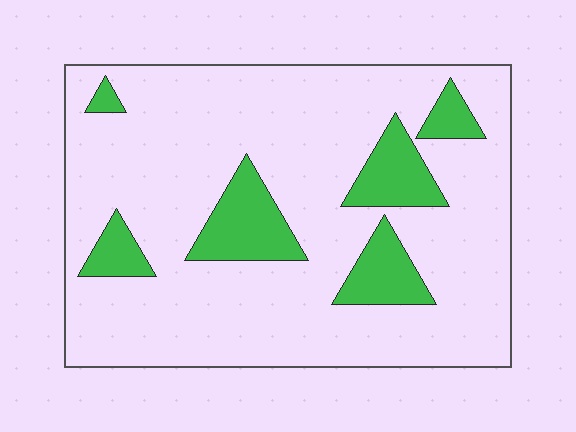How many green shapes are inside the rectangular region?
6.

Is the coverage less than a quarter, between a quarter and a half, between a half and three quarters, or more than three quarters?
Less than a quarter.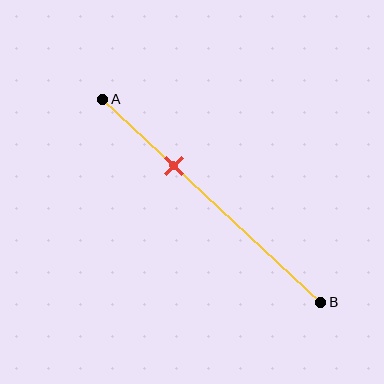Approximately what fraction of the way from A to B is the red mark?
The red mark is approximately 35% of the way from A to B.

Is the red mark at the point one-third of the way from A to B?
Yes, the mark is approximately at the one-third point.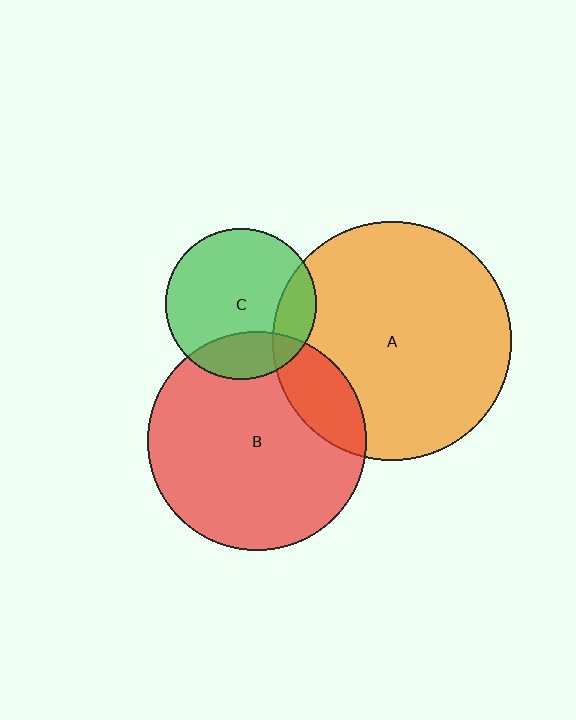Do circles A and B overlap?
Yes.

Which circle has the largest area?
Circle A (orange).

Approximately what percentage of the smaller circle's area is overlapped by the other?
Approximately 15%.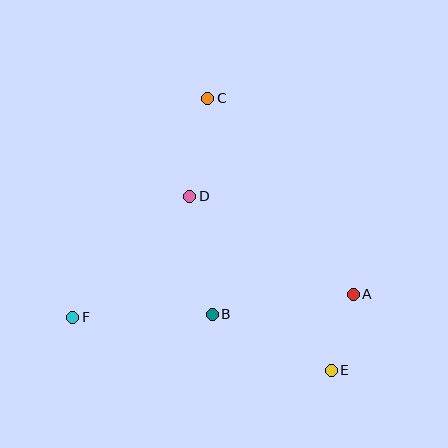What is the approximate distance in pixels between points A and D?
The distance between A and D is approximately 190 pixels.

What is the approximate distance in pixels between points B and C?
The distance between B and C is approximately 216 pixels.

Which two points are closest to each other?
Points A and E are closest to each other.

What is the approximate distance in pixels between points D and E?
The distance between D and E is approximately 224 pixels.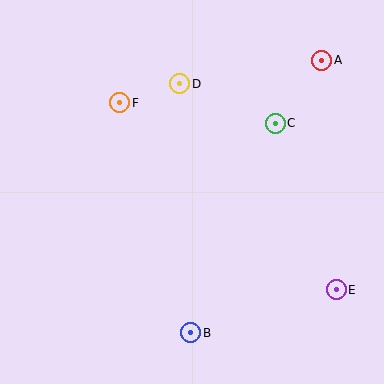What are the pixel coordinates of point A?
Point A is at (322, 60).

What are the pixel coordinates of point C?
Point C is at (275, 123).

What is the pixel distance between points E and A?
The distance between E and A is 230 pixels.